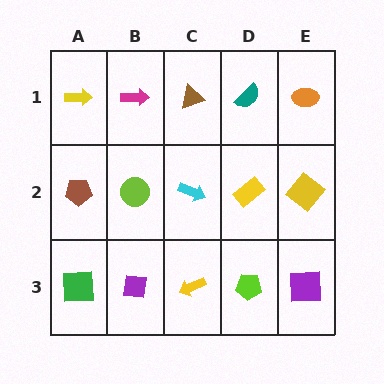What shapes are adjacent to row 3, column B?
A lime circle (row 2, column B), a green square (row 3, column A), a yellow arrow (row 3, column C).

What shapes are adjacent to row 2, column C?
A brown triangle (row 1, column C), a yellow arrow (row 3, column C), a lime circle (row 2, column B), a yellow rectangle (row 2, column D).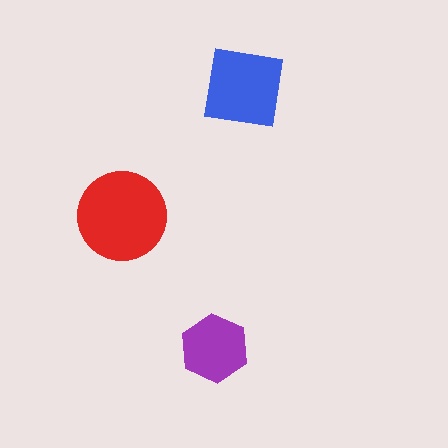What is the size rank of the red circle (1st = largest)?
1st.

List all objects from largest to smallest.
The red circle, the blue square, the purple hexagon.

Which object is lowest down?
The purple hexagon is bottommost.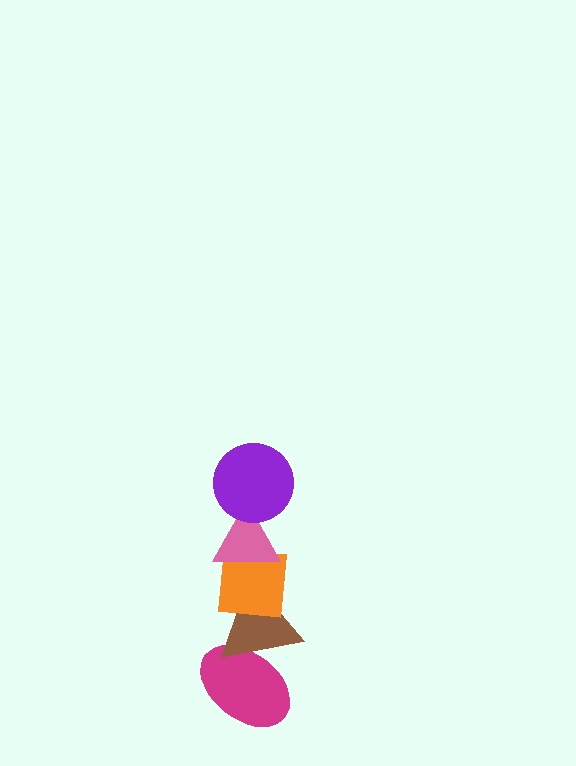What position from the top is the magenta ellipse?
The magenta ellipse is 5th from the top.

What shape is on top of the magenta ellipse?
The brown triangle is on top of the magenta ellipse.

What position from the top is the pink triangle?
The pink triangle is 2nd from the top.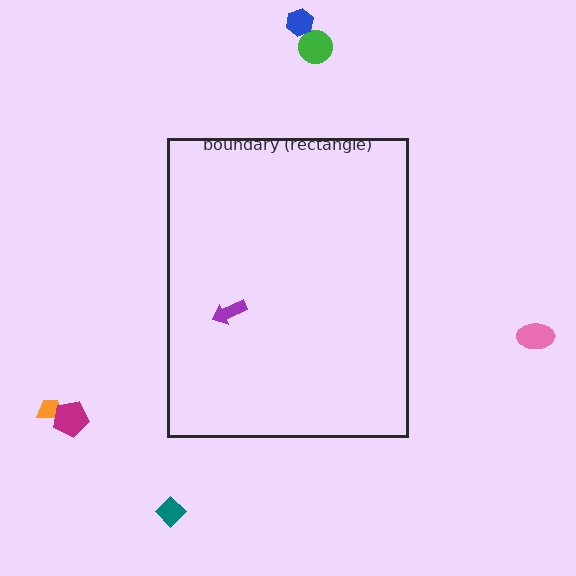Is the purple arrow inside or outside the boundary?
Inside.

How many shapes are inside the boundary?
1 inside, 6 outside.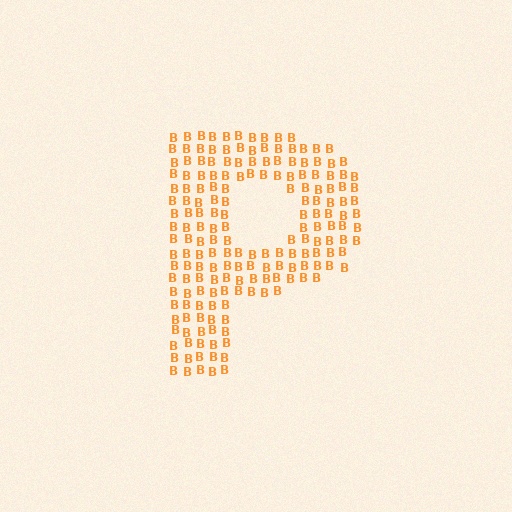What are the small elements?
The small elements are letter B's.